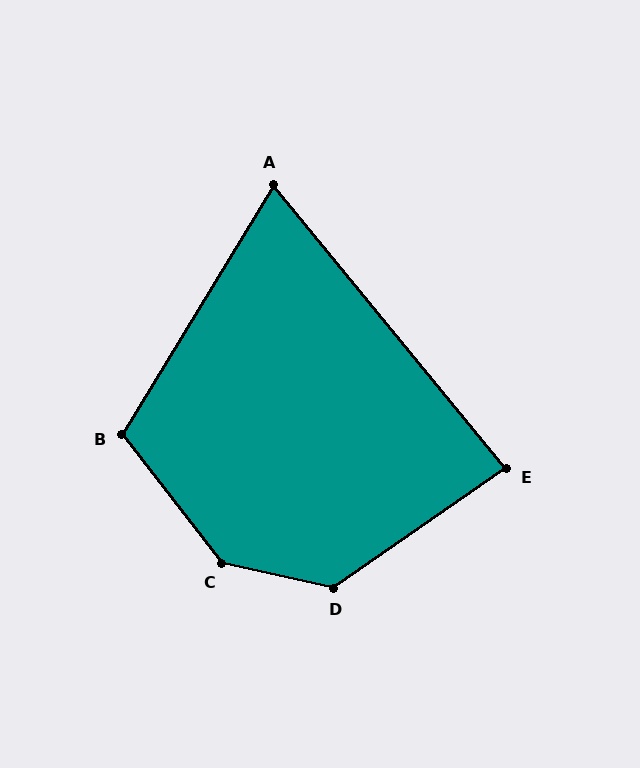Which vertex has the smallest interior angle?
A, at approximately 71 degrees.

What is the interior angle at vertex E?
Approximately 85 degrees (approximately right).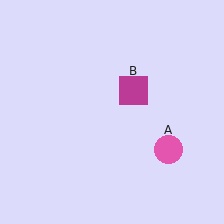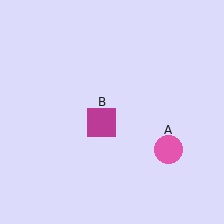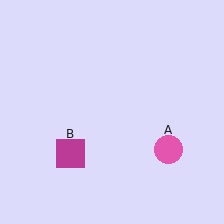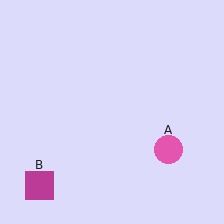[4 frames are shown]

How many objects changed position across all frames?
1 object changed position: magenta square (object B).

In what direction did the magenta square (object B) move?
The magenta square (object B) moved down and to the left.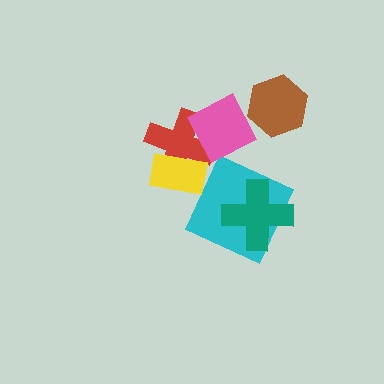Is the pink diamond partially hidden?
No, no other shape covers it.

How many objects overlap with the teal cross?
1 object overlaps with the teal cross.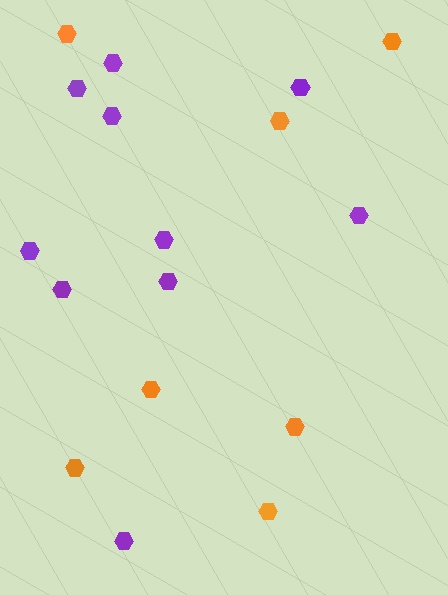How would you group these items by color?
There are 2 groups: one group of purple hexagons (10) and one group of orange hexagons (7).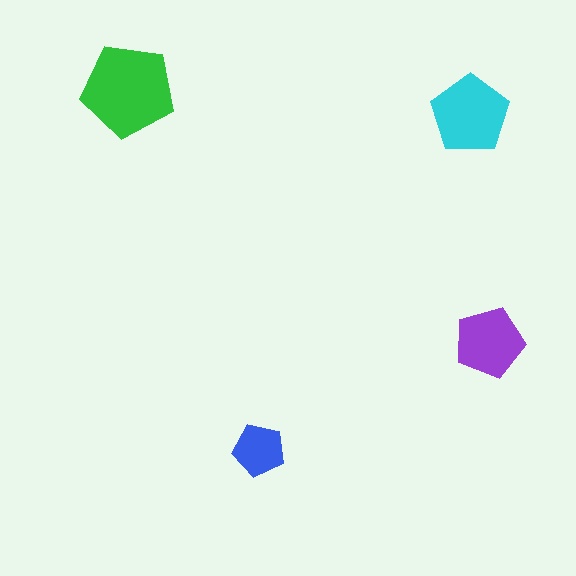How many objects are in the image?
There are 4 objects in the image.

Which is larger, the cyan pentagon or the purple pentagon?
The cyan one.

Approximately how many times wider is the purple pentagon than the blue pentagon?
About 1.5 times wider.